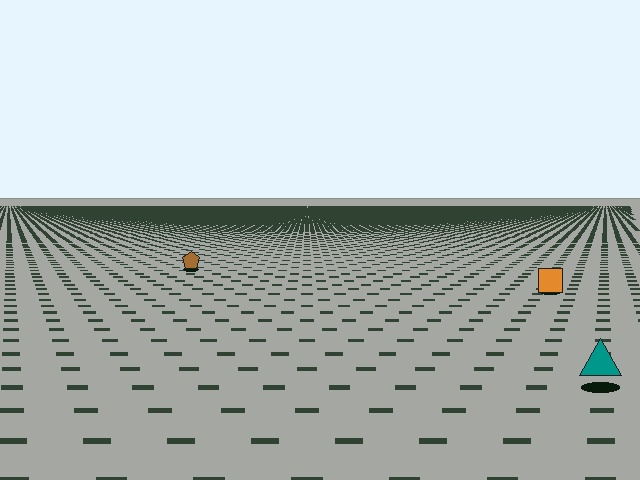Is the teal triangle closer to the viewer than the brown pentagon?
Yes. The teal triangle is closer — you can tell from the texture gradient: the ground texture is coarser near it.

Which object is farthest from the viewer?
The brown pentagon is farthest from the viewer. It appears smaller and the ground texture around it is denser.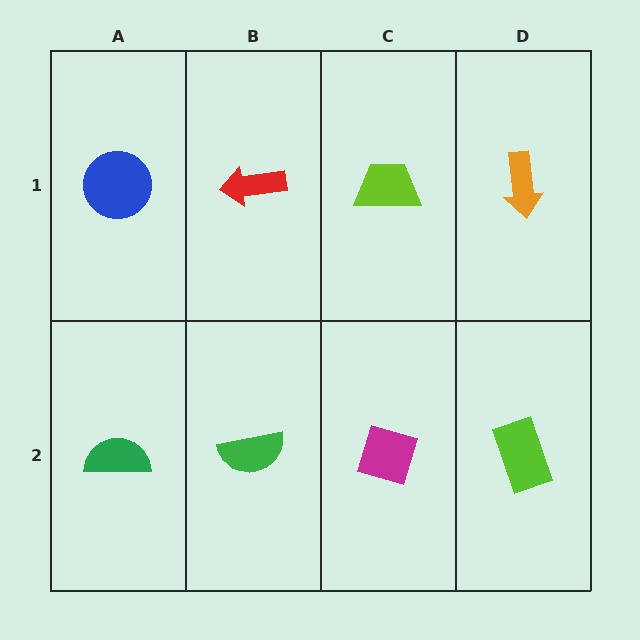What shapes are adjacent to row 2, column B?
A red arrow (row 1, column B), a green semicircle (row 2, column A), a magenta diamond (row 2, column C).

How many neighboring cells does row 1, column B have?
3.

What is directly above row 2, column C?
A lime trapezoid.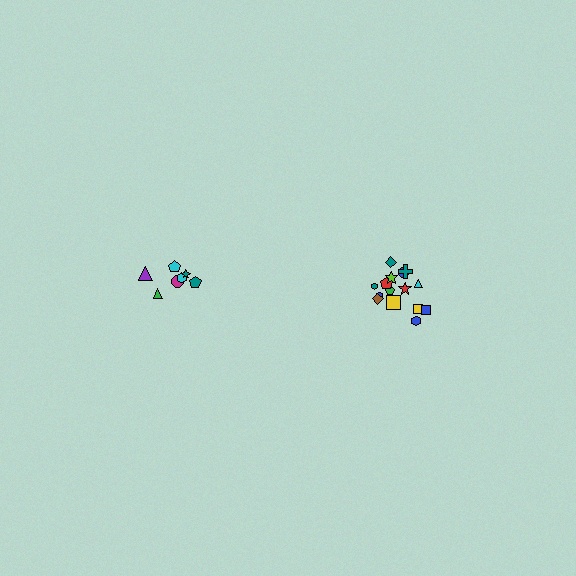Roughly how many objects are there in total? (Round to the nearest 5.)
Roughly 20 objects in total.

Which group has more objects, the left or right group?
The right group.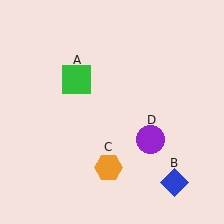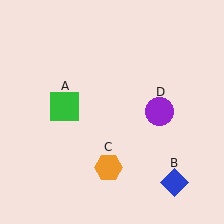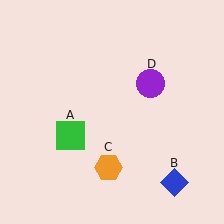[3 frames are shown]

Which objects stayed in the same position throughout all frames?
Blue diamond (object B) and orange hexagon (object C) remained stationary.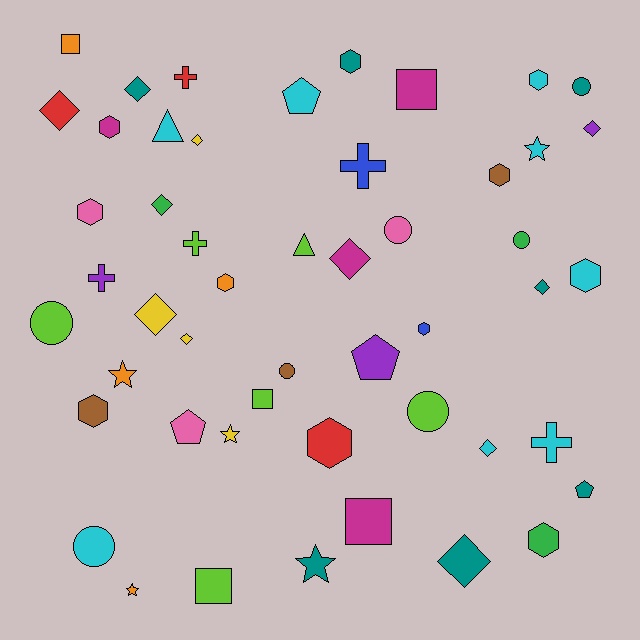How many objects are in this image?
There are 50 objects.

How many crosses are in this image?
There are 5 crosses.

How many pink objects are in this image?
There are 3 pink objects.